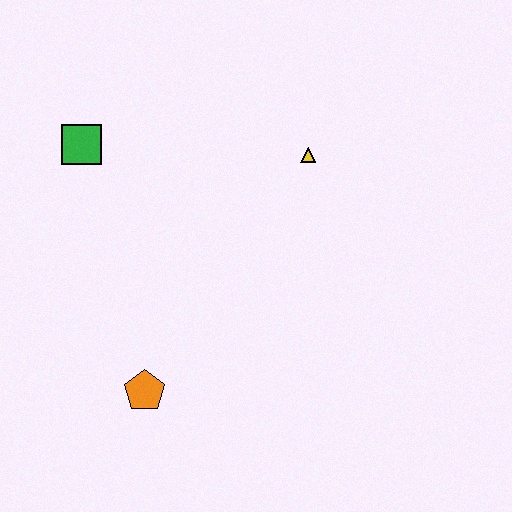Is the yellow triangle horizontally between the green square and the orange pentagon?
No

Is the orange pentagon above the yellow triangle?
No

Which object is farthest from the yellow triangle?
The orange pentagon is farthest from the yellow triangle.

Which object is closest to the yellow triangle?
The green square is closest to the yellow triangle.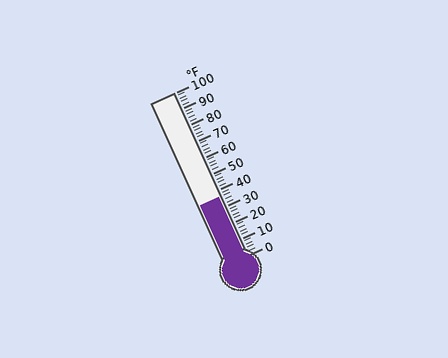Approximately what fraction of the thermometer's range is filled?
The thermometer is filled to approximately 35% of its range.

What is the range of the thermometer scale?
The thermometer scale ranges from 0°F to 100°F.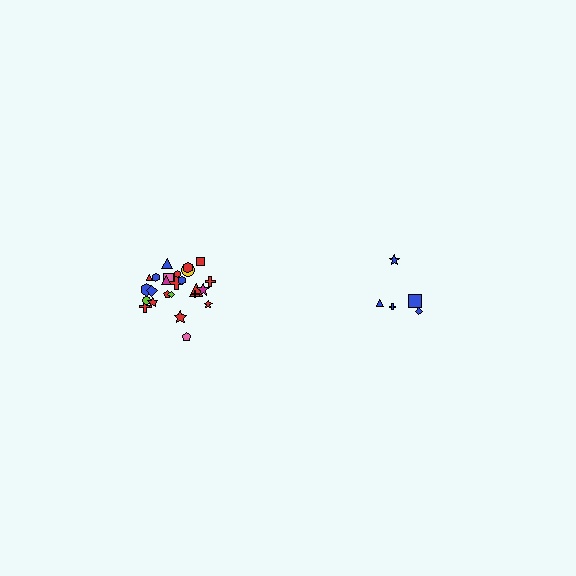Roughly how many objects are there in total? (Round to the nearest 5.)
Roughly 30 objects in total.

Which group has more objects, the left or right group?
The left group.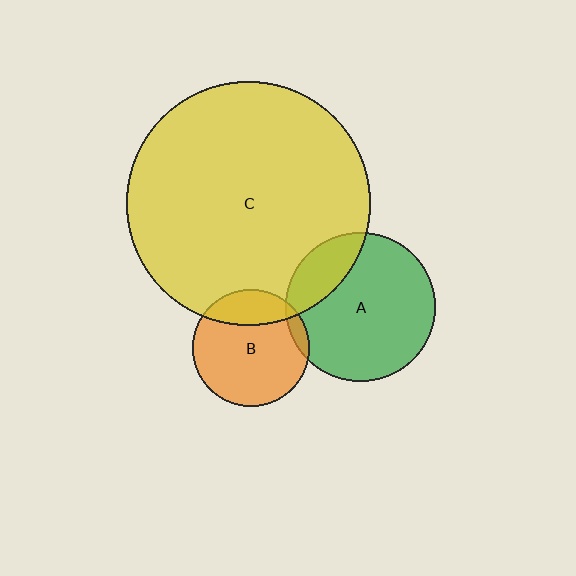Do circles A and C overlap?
Yes.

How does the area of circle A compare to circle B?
Approximately 1.6 times.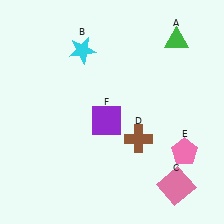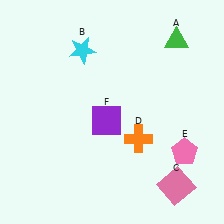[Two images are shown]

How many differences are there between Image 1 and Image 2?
There is 1 difference between the two images.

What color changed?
The cross (D) changed from brown in Image 1 to orange in Image 2.